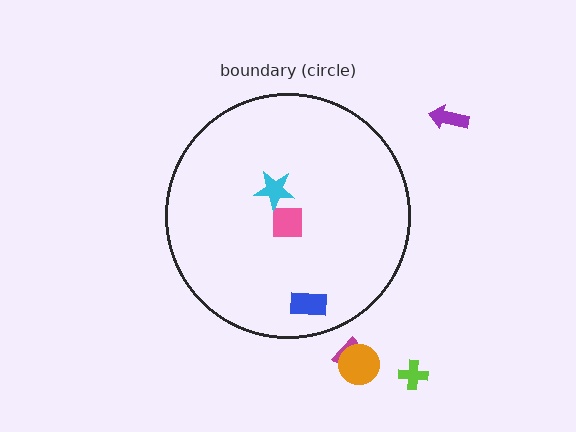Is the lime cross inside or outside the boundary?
Outside.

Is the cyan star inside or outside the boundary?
Inside.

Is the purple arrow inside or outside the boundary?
Outside.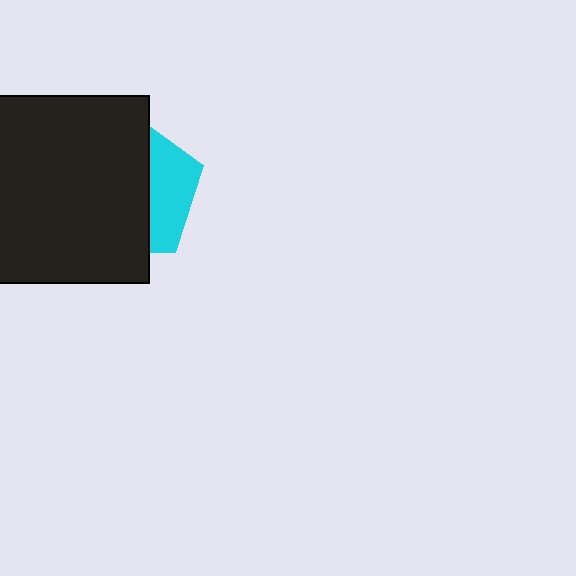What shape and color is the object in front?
The object in front is a black square.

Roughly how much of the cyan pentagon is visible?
A small part of it is visible (roughly 32%).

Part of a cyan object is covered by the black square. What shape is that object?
It is a pentagon.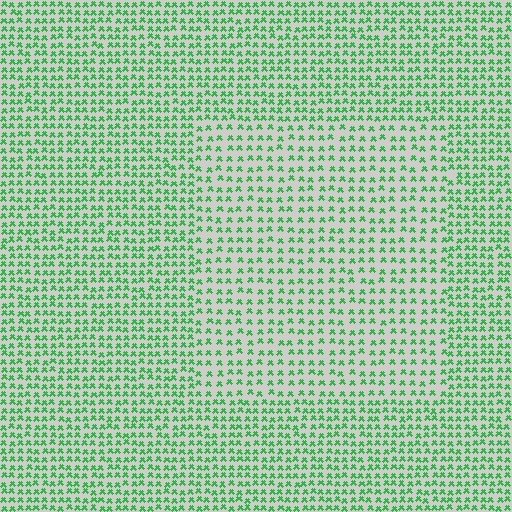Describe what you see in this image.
The image contains small green elements arranged at two different densities. A rectangle-shaped region is visible where the elements are less densely packed than the surrounding area.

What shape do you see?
I see a rectangle.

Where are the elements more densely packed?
The elements are more densely packed outside the rectangle boundary.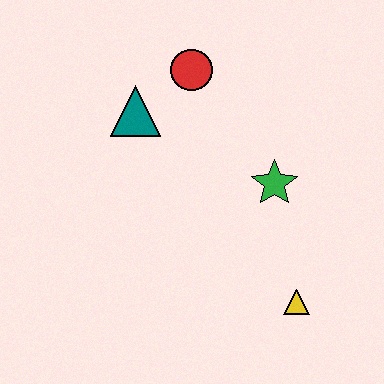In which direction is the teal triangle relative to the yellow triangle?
The teal triangle is above the yellow triangle.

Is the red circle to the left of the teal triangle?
No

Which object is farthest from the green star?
The teal triangle is farthest from the green star.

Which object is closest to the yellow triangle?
The green star is closest to the yellow triangle.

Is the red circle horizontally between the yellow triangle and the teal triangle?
Yes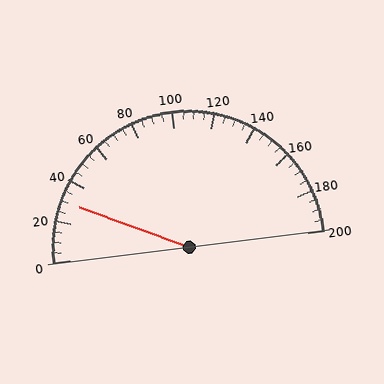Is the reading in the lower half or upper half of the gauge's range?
The reading is in the lower half of the range (0 to 200).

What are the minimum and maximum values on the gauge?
The gauge ranges from 0 to 200.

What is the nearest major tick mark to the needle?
The nearest major tick mark is 40.